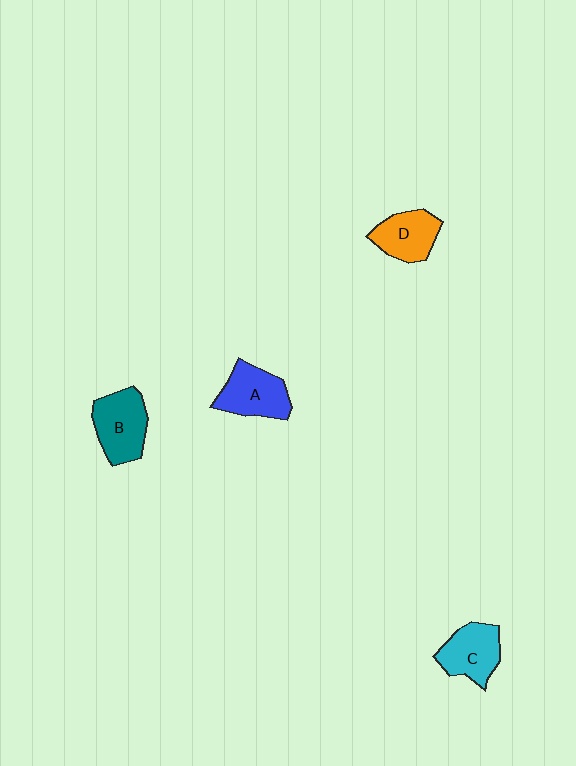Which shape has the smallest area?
Shape D (orange).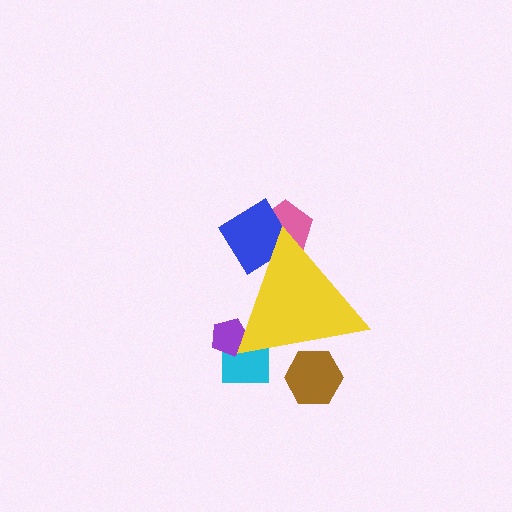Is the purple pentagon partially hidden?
Yes, the purple pentagon is partially hidden behind the yellow triangle.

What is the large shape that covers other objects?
A yellow triangle.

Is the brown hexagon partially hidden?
Yes, the brown hexagon is partially hidden behind the yellow triangle.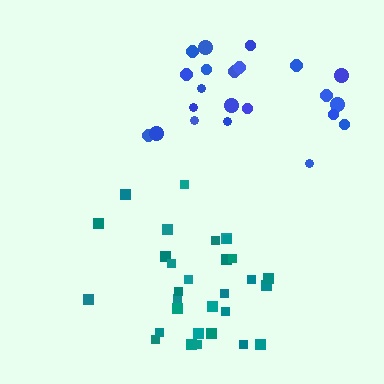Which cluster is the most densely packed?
Teal.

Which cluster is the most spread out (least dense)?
Blue.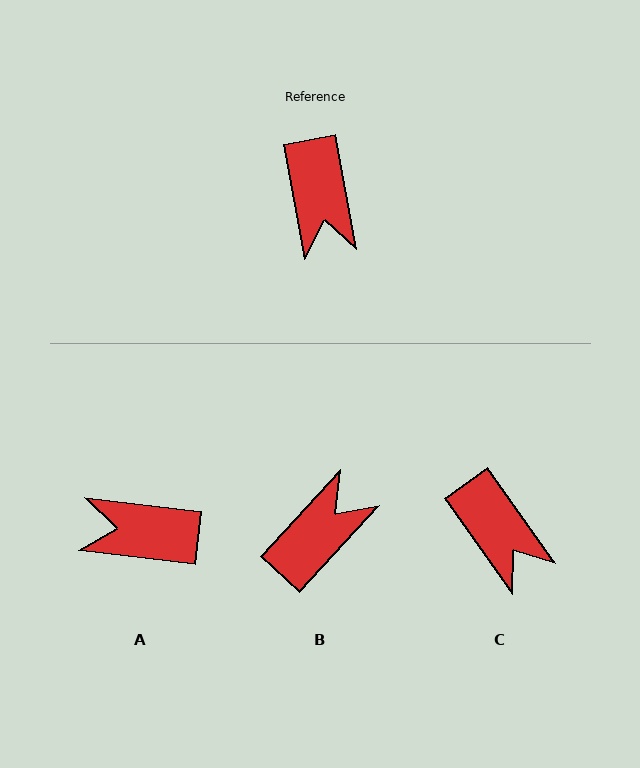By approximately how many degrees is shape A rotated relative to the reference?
Approximately 108 degrees clockwise.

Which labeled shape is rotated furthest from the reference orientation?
B, about 127 degrees away.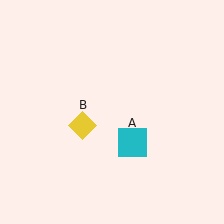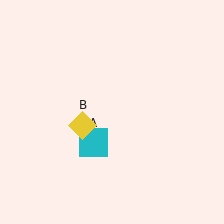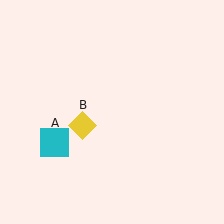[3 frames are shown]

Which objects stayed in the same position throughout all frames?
Yellow diamond (object B) remained stationary.